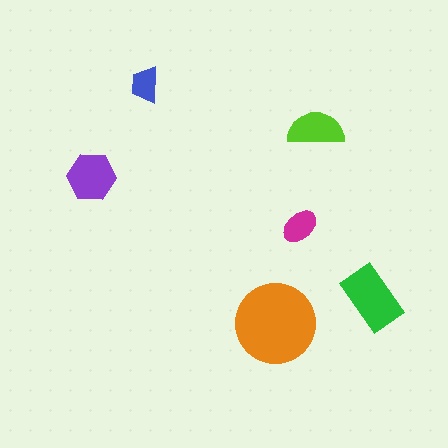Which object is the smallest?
The blue trapezoid.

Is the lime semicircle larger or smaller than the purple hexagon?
Smaller.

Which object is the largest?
The orange circle.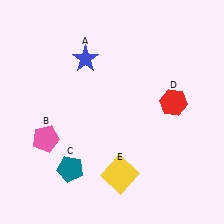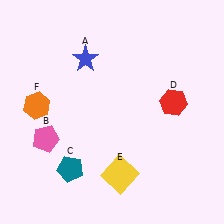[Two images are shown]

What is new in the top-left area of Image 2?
An orange hexagon (F) was added in the top-left area of Image 2.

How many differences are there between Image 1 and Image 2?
There is 1 difference between the two images.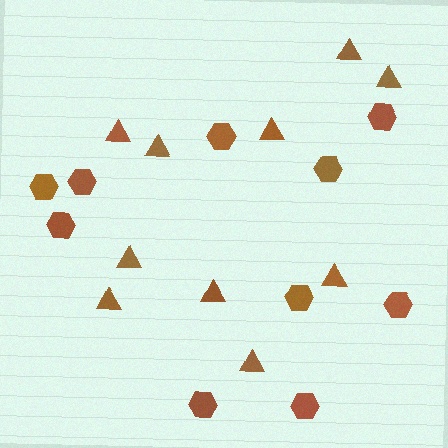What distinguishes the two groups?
There are 2 groups: one group of triangles (10) and one group of hexagons (10).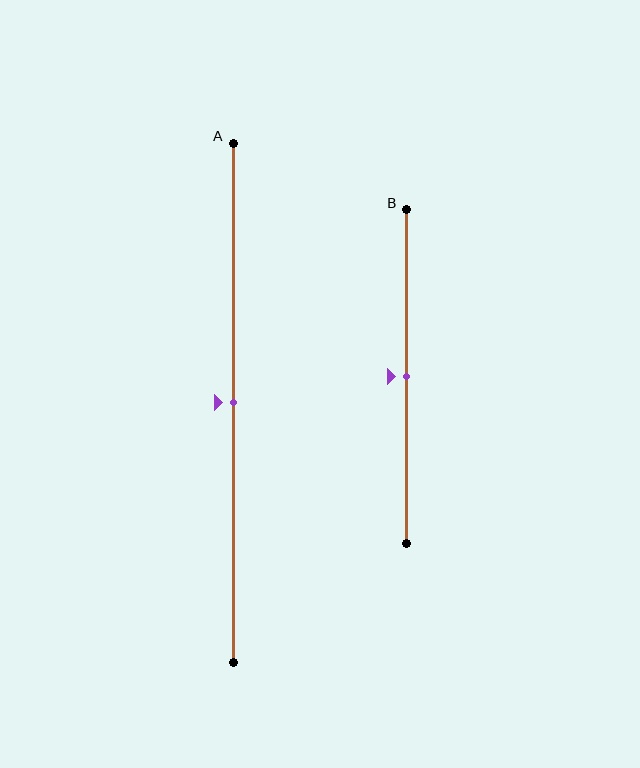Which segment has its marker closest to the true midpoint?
Segment A has its marker closest to the true midpoint.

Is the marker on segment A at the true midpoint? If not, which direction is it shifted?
Yes, the marker on segment A is at the true midpoint.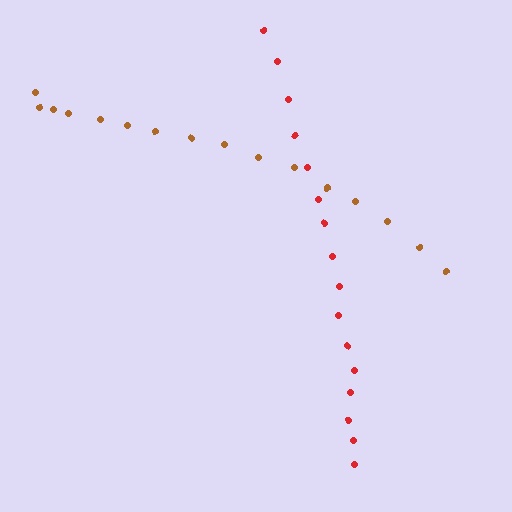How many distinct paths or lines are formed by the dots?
There are 2 distinct paths.